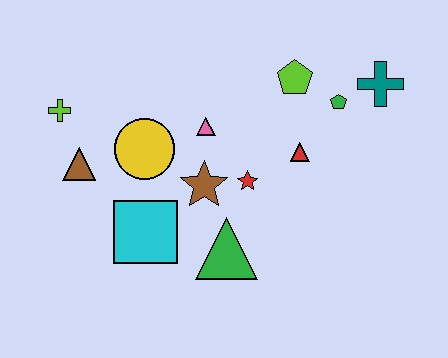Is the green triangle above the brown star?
No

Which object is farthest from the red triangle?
The lime cross is farthest from the red triangle.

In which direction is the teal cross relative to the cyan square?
The teal cross is to the right of the cyan square.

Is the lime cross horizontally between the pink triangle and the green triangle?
No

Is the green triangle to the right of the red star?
No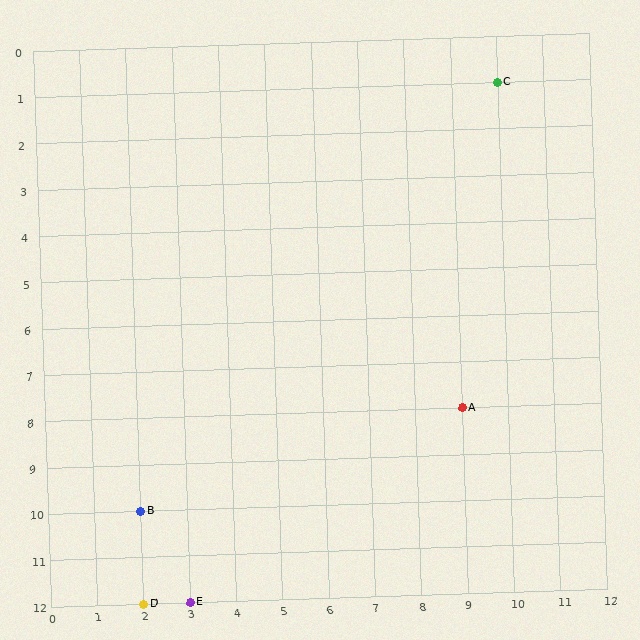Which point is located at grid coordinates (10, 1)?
Point C is at (10, 1).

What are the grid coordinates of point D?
Point D is at grid coordinates (2, 12).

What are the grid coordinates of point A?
Point A is at grid coordinates (9, 8).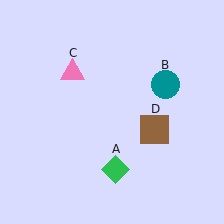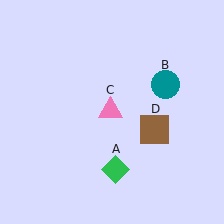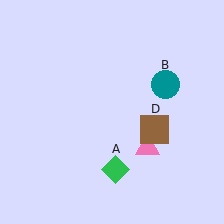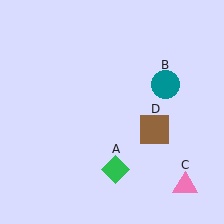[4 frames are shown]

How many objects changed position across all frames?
1 object changed position: pink triangle (object C).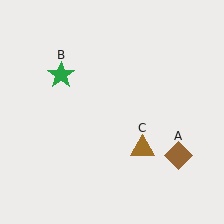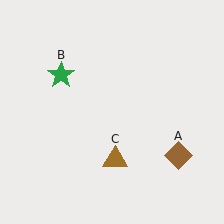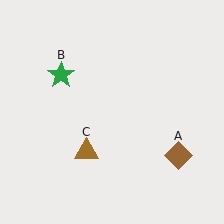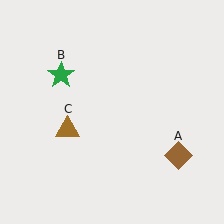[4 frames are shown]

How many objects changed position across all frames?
1 object changed position: brown triangle (object C).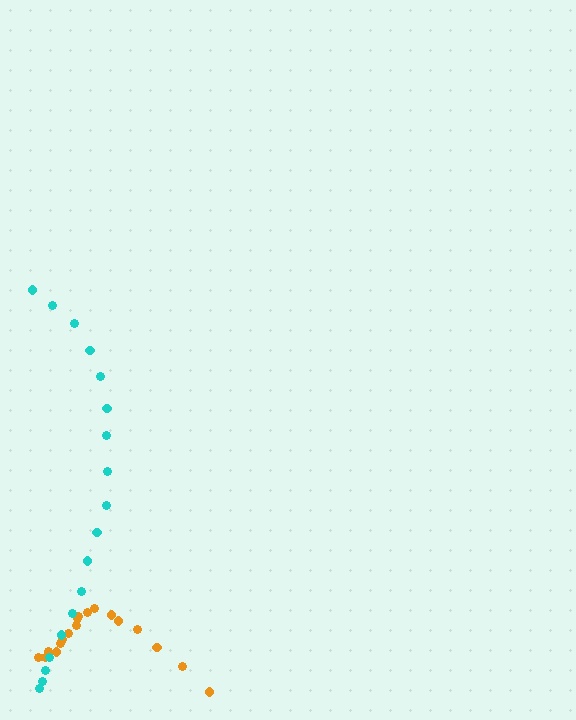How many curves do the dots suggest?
There are 2 distinct paths.